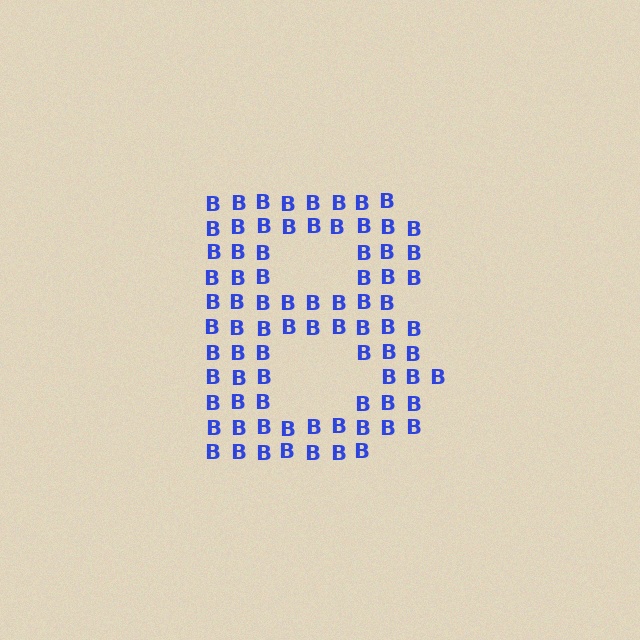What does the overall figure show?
The overall figure shows the letter B.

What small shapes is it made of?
It is made of small letter B's.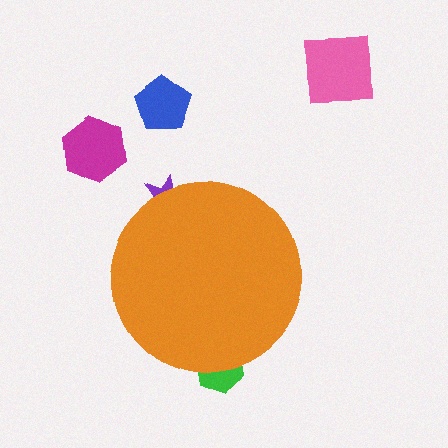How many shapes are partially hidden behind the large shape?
2 shapes are partially hidden.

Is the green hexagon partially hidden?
Yes, the green hexagon is partially hidden behind the orange circle.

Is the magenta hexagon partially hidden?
No, the magenta hexagon is fully visible.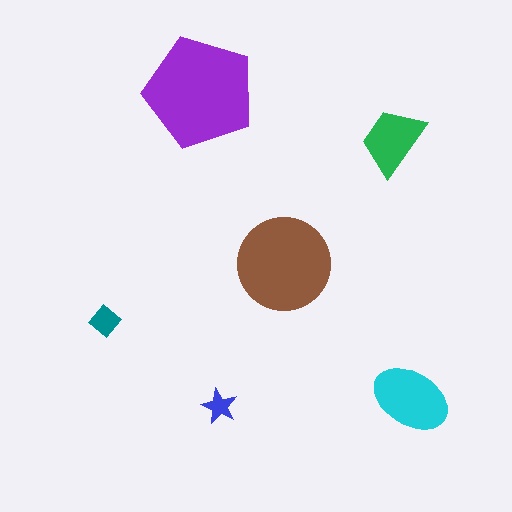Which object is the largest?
The purple pentagon.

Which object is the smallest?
The blue star.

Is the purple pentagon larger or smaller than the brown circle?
Larger.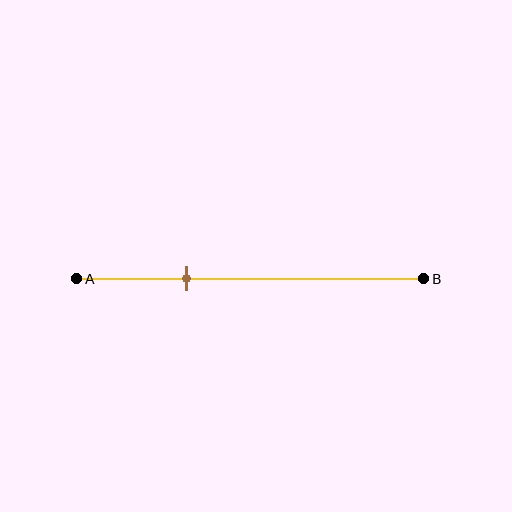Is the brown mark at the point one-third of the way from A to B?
Yes, the mark is approximately at the one-third point.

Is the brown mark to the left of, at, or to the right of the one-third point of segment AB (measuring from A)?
The brown mark is approximately at the one-third point of segment AB.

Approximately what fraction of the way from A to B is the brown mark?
The brown mark is approximately 30% of the way from A to B.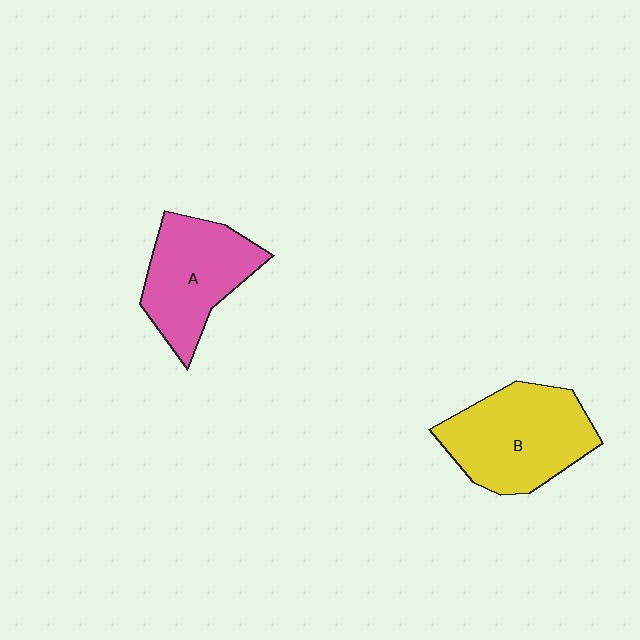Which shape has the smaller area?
Shape A (pink).